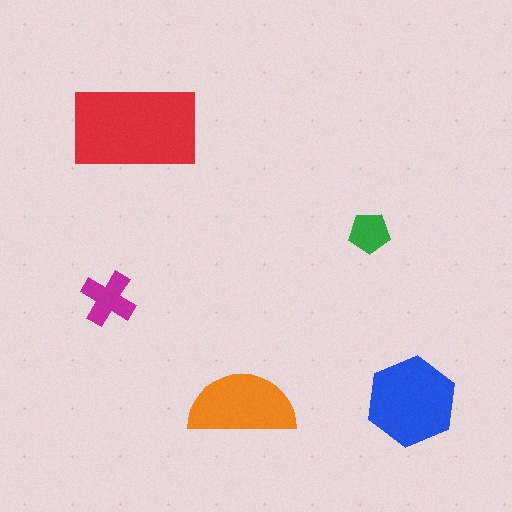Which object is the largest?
The red rectangle.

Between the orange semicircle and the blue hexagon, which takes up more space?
The blue hexagon.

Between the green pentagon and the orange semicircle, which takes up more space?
The orange semicircle.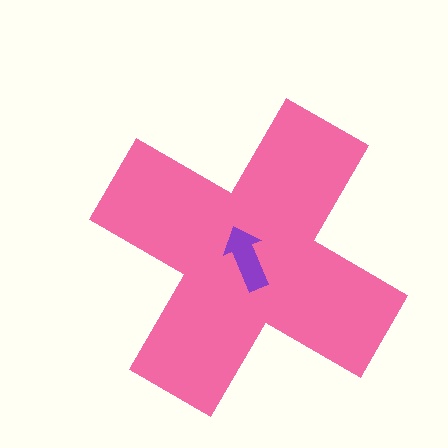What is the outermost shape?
The pink cross.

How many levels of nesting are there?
2.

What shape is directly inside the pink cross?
The purple arrow.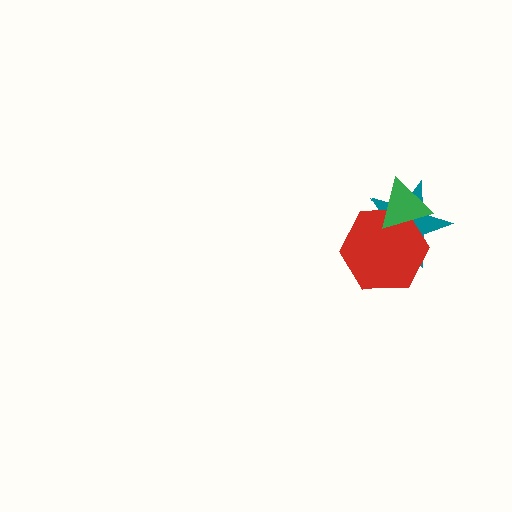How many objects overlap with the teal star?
2 objects overlap with the teal star.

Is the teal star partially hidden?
Yes, it is partially covered by another shape.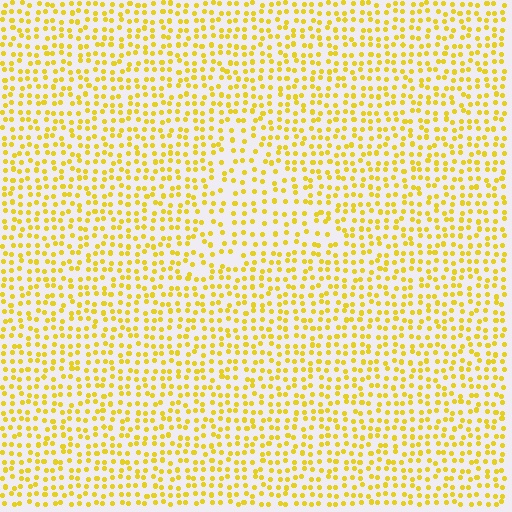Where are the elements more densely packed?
The elements are more densely packed outside the triangle boundary.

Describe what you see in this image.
The image contains small yellow elements arranged at two different densities. A triangle-shaped region is visible where the elements are less densely packed than the surrounding area.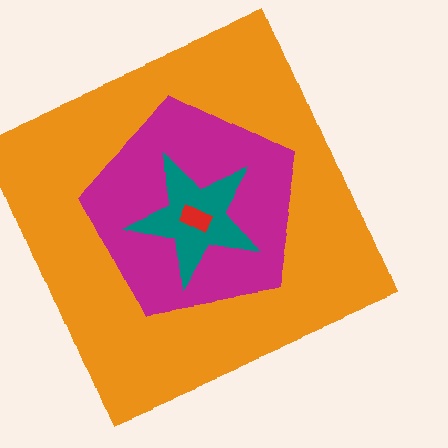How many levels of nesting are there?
4.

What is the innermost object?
The red rectangle.